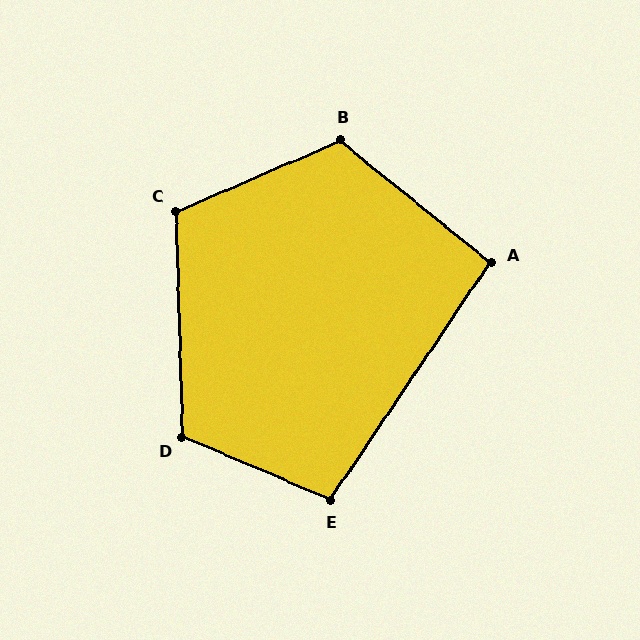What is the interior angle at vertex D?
Approximately 115 degrees (obtuse).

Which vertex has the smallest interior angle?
A, at approximately 95 degrees.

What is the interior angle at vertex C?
Approximately 112 degrees (obtuse).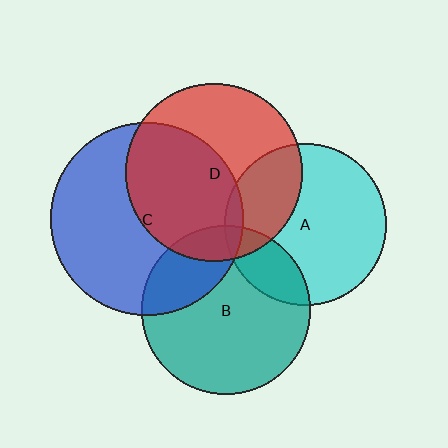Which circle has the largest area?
Circle C (blue).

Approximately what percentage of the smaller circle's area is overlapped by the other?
Approximately 25%.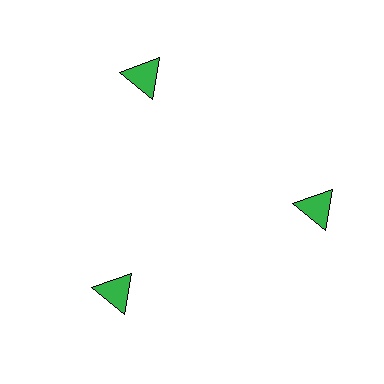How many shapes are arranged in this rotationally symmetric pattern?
There are 3 shapes, arranged in 3 groups of 1.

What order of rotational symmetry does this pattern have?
This pattern has 3-fold rotational symmetry.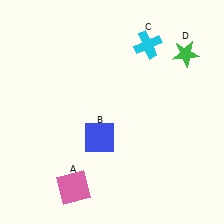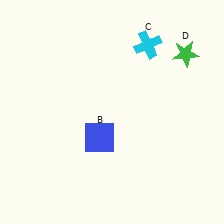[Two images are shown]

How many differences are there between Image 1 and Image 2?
There is 1 difference between the two images.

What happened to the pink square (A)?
The pink square (A) was removed in Image 2. It was in the bottom-left area of Image 1.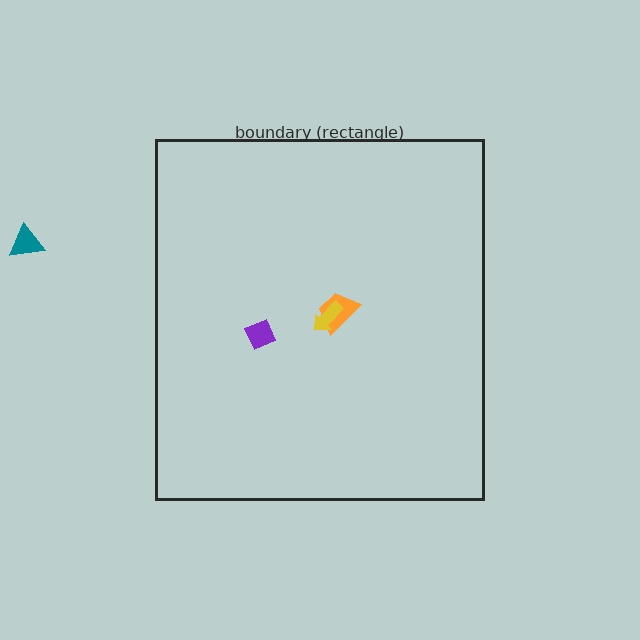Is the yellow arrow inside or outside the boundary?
Inside.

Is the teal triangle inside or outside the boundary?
Outside.